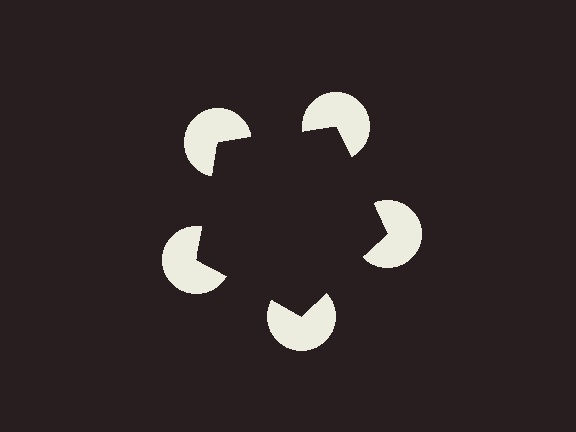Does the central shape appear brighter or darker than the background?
It typically appears slightly darker than the background, even though no actual brightness change is drawn.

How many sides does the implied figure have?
5 sides.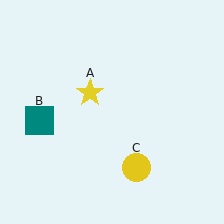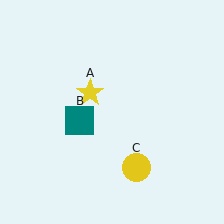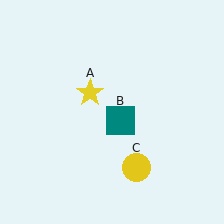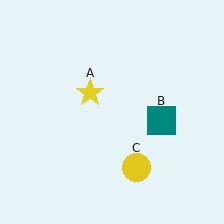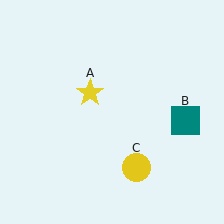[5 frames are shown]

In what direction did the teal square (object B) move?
The teal square (object B) moved right.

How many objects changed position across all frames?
1 object changed position: teal square (object B).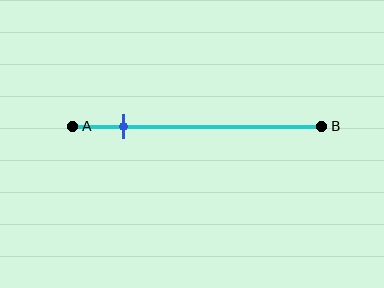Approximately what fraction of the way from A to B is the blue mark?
The blue mark is approximately 20% of the way from A to B.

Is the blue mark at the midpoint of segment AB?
No, the mark is at about 20% from A, not at the 50% midpoint.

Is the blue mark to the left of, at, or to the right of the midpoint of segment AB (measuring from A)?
The blue mark is to the left of the midpoint of segment AB.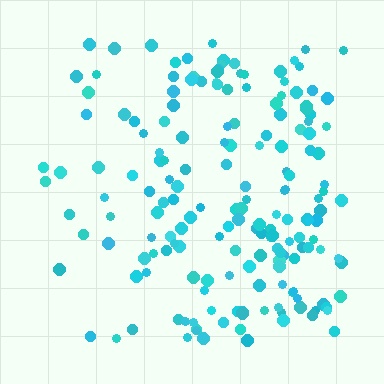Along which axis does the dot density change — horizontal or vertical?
Horizontal.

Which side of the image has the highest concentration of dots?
The right.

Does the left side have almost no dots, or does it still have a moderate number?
Still a moderate number, just noticeably fewer than the right.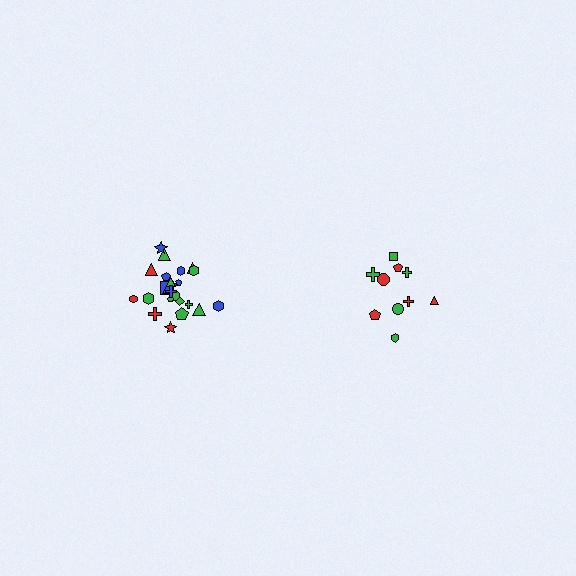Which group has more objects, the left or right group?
The left group.